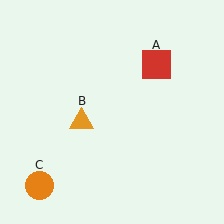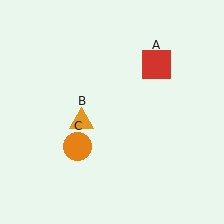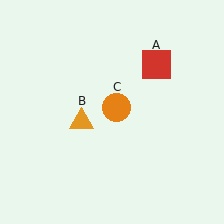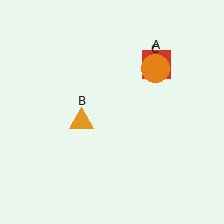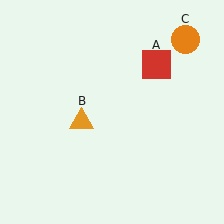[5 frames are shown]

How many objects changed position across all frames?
1 object changed position: orange circle (object C).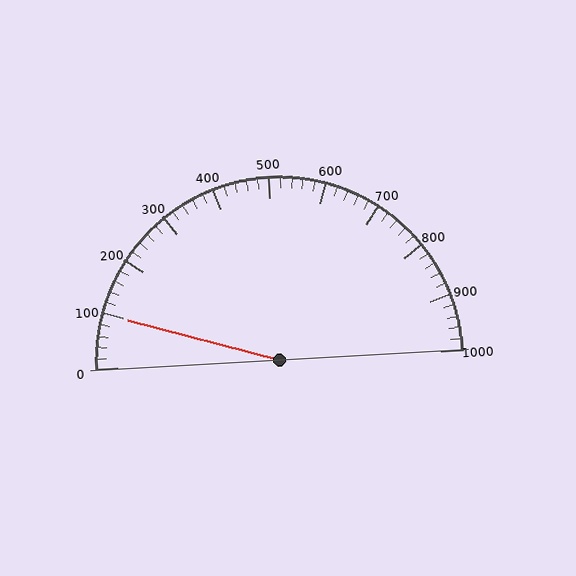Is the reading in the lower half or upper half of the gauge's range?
The reading is in the lower half of the range (0 to 1000).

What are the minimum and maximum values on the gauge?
The gauge ranges from 0 to 1000.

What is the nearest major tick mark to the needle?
The nearest major tick mark is 100.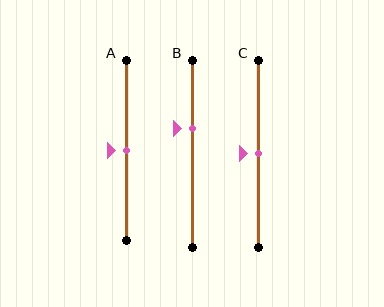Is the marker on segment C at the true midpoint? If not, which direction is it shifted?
Yes, the marker on segment C is at the true midpoint.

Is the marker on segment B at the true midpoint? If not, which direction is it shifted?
No, the marker on segment B is shifted upward by about 13% of the segment length.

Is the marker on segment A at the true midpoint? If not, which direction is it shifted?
Yes, the marker on segment A is at the true midpoint.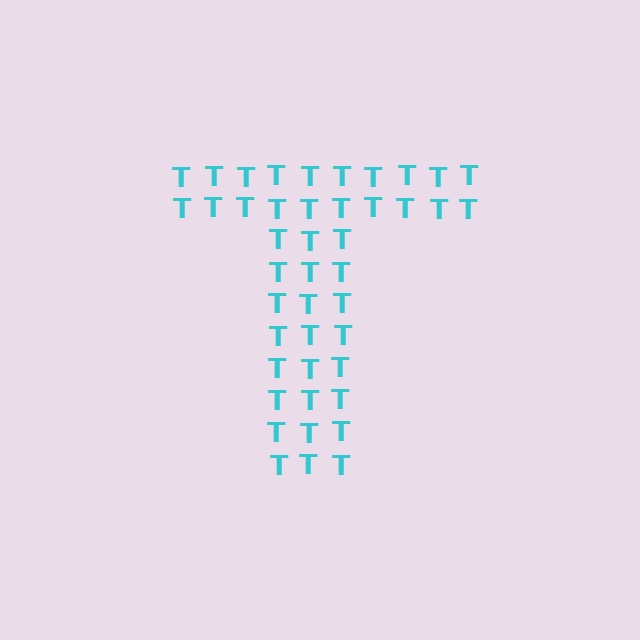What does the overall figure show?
The overall figure shows the letter T.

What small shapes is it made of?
It is made of small letter T's.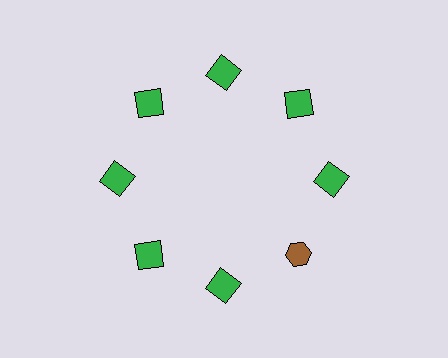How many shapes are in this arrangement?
There are 8 shapes arranged in a ring pattern.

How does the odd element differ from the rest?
It differs in both color (brown instead of green) and shape (hexagon instead of square).